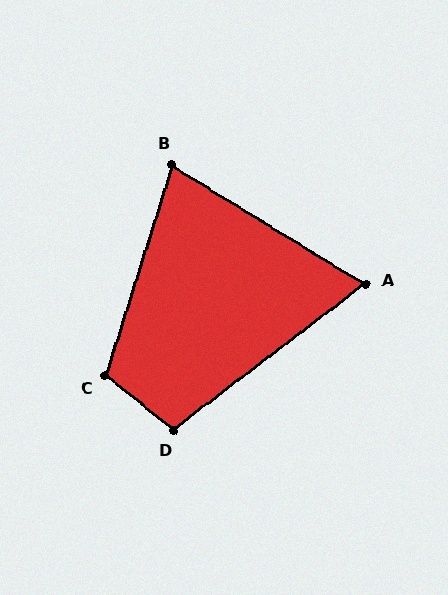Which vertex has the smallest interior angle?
A, at approximately 69 degrees.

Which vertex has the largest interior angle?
C, at approximately 111 degrees.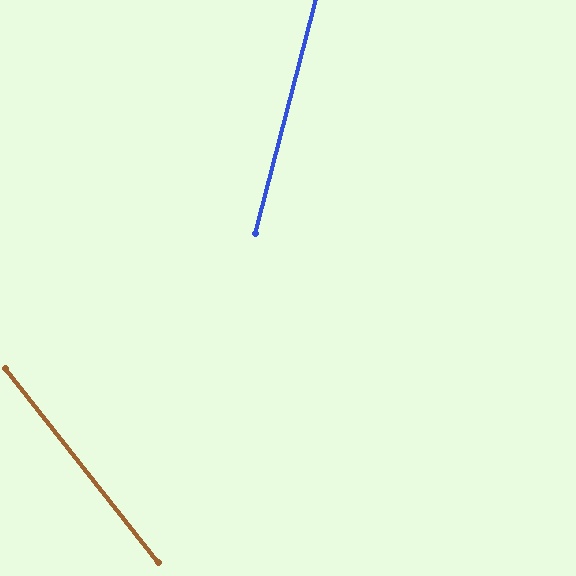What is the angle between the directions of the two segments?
Approximately 53 degrees.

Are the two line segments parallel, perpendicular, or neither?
Neither parallel nor perpendicular — they differ by about 53°.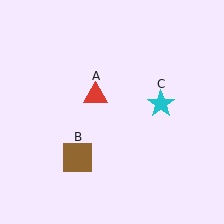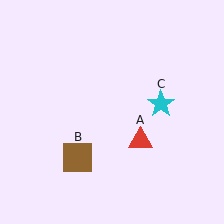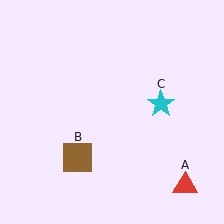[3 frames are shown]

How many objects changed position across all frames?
1 object changed position: red triangle (object A).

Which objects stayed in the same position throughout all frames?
Brown square (object B) and cyan star (object C) remained stationary.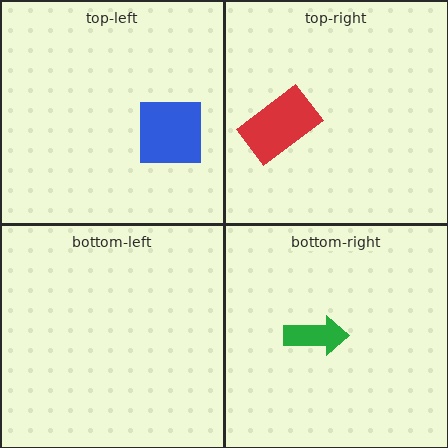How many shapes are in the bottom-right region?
1.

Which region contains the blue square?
The top-left region.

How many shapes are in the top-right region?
1.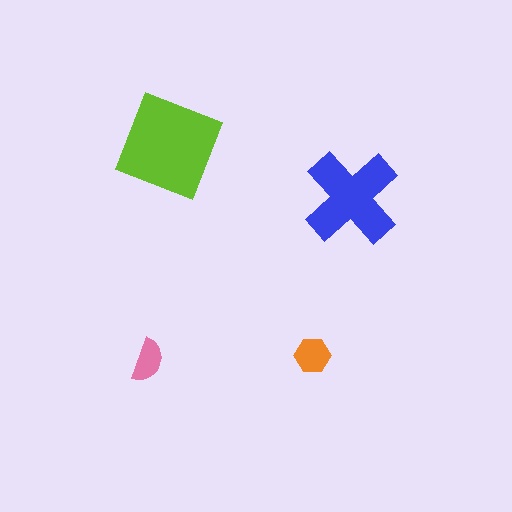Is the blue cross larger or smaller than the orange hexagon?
Larger.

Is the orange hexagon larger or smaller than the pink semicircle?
Larger.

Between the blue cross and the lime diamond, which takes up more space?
The lime diamond.